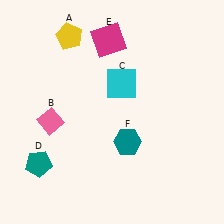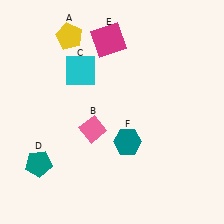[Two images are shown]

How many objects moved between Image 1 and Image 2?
2 objects moved between the two images.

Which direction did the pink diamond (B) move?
The pink diamond (B) moved right.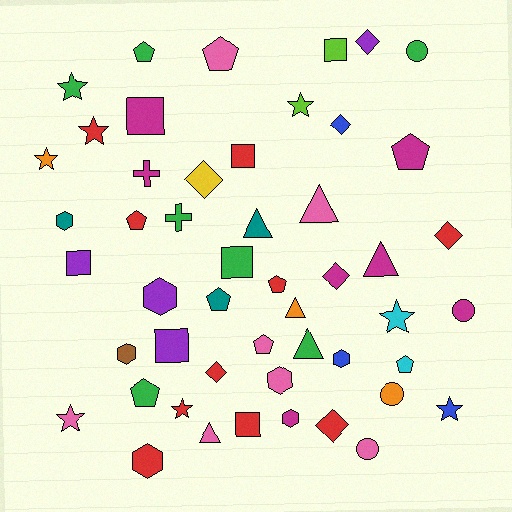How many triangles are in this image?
There are 6 triangles.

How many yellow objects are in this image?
There is 1 yellow object.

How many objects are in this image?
There are 50 objects.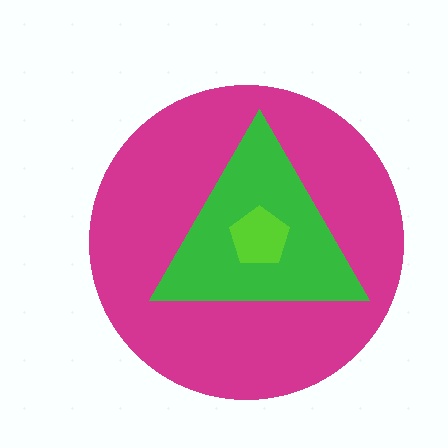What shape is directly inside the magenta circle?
The green triangle.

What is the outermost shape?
The magenta circle.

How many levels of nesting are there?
3.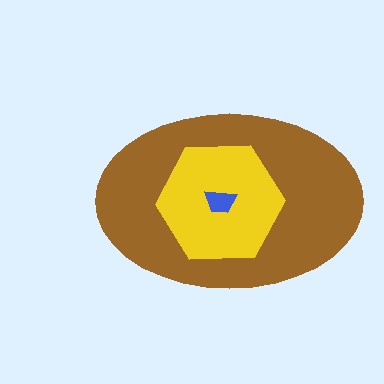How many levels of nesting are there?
3.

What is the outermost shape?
The brown ellipse.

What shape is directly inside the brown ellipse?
The yellow hexagon.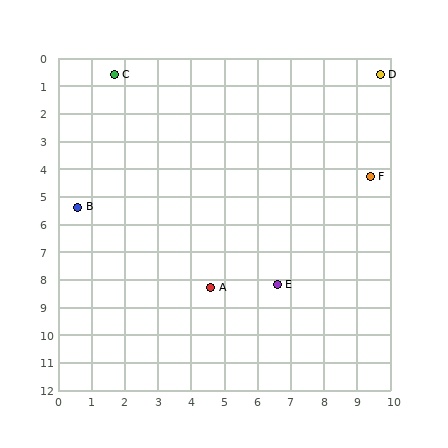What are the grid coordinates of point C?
Point C is at approximately (1.7, 0.6).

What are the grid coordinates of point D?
Point D is at approximately (9.7, 0.6).